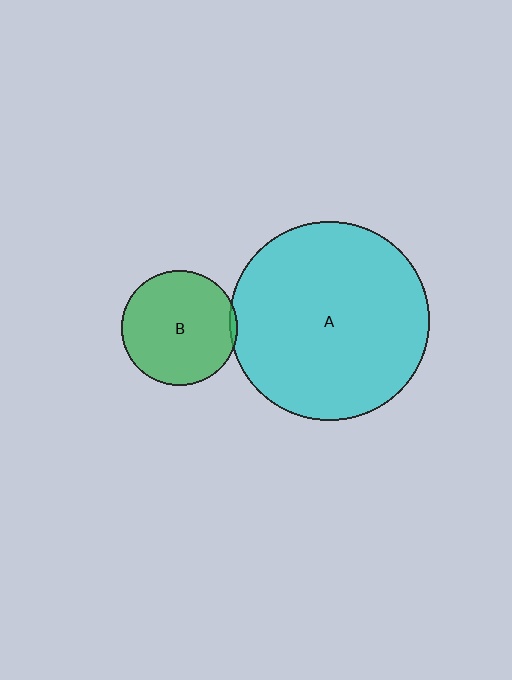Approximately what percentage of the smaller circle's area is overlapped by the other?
Approximately 5%.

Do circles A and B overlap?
Yes.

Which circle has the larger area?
Circle A (cyan).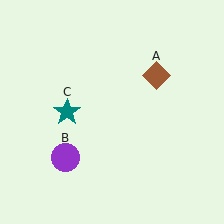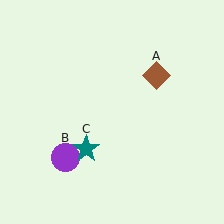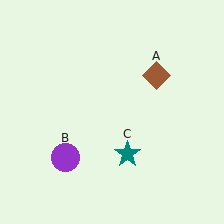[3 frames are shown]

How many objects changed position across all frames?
1 object changed position: teal star (object C).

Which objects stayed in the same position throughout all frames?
Brown diamond (object A) and purple circle (object B) remained stationary.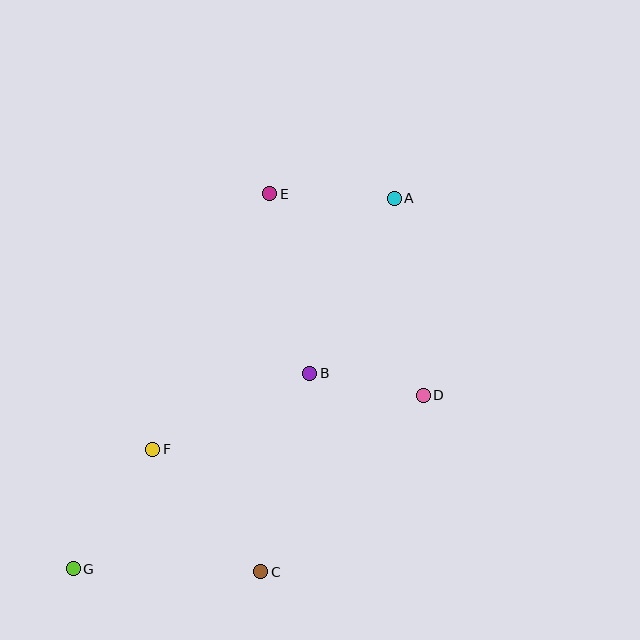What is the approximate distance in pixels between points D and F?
The distance between D and F is approximately 276 pixels.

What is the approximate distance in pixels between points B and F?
The distance between B and F is approximately 174 pixels.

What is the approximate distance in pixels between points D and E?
The distance between D and E is approximately 253 pixels.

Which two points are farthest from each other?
Points A and G are farthest from each other.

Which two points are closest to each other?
Points B and D are closest to each other.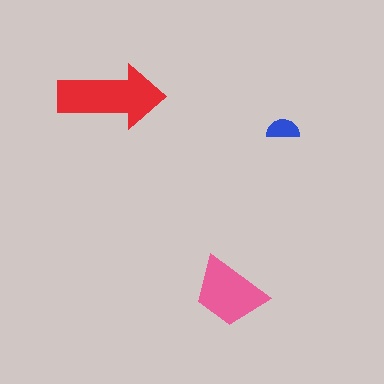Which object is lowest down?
The pink trapezoid is bottommost.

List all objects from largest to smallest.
The red arrow, the pink trapezoid, the blue semicircle.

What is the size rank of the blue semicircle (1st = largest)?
3rd.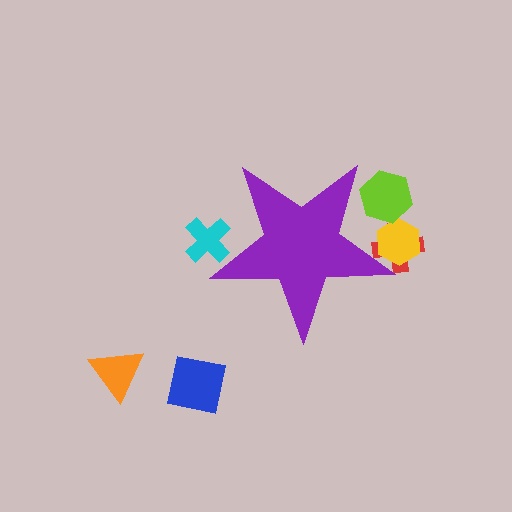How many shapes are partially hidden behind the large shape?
4 shapes are partially hidden.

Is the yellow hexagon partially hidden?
Yes, the yellow hexagon is partially hidden behind the purple star.